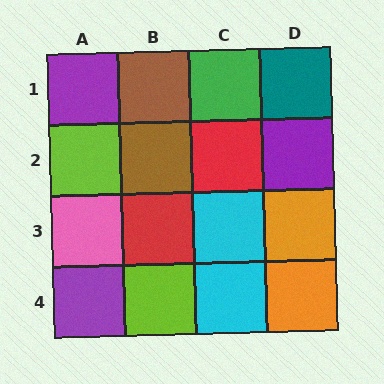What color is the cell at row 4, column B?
Lime.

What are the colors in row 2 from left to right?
Lime, brown, red, purple.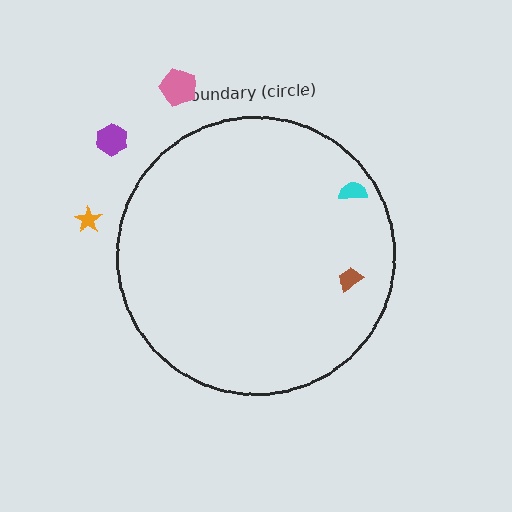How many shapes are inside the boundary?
2 inside, 3 outside.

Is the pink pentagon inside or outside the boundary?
Outside.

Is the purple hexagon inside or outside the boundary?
Outside.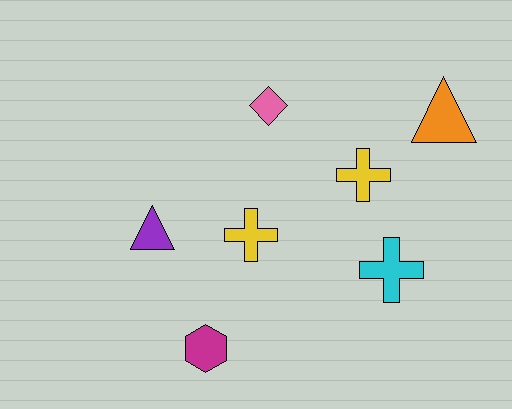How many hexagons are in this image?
There is 1 hexagon.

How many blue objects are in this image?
There are no blue objects.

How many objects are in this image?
There are 7 objects.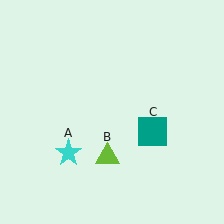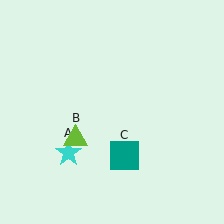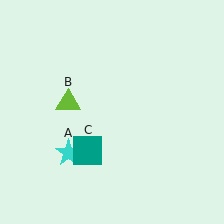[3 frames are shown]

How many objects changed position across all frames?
2 objects changed position: lime triangle (object B), teal square (object C).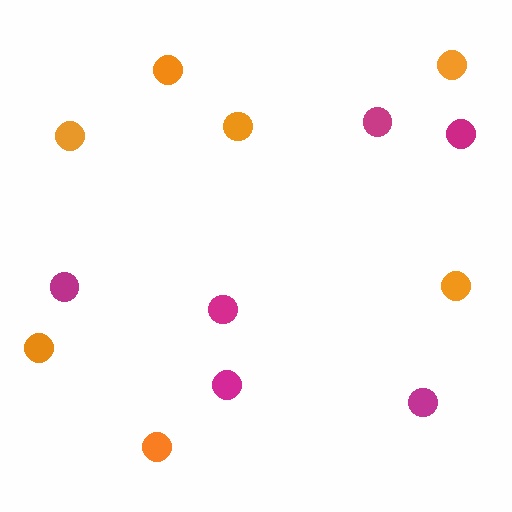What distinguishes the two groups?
There are 2 groups: one group of orange circles (7) and one group of magenta circles (6).